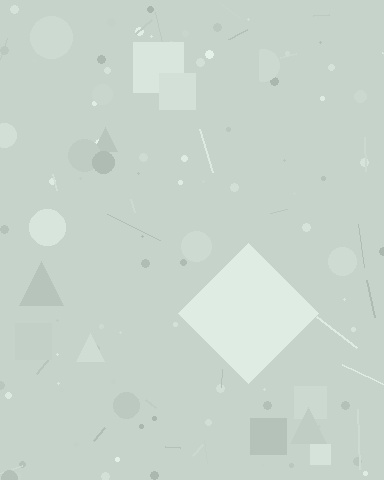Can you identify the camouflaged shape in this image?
The camouflaged shape is a diamond.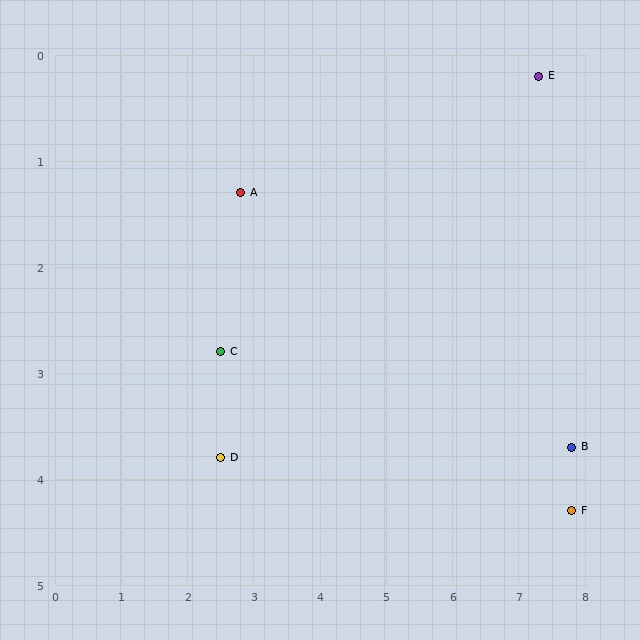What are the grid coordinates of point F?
Point F is at approximately (7.8, 4.3).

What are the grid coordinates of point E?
Point E is at approximately (7.3, 0.2).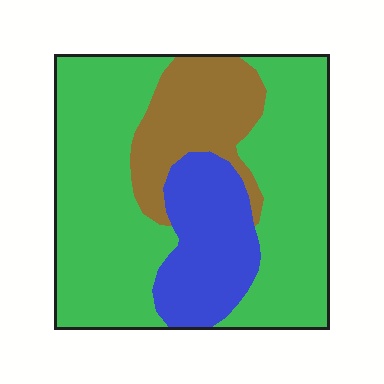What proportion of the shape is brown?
Brown takes up about one sixth (1/6) of the shape.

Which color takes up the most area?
Green, at roughly 65%.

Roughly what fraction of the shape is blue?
Blue covers roughly 20% of the shape.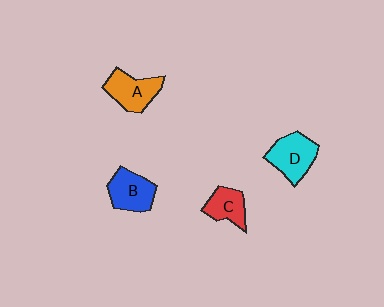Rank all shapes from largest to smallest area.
From largest to smallest: D (cyan), A (orange), B (blue), C (red).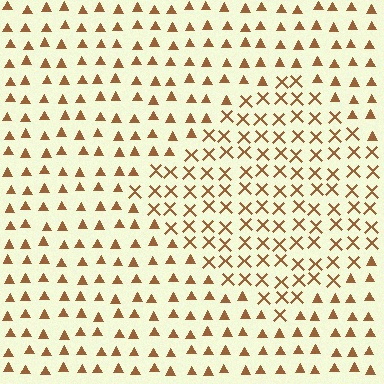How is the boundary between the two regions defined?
The boundary is defined by a change in element shape: X marks inside vs. triangles outside. All elements share the same color and spacing.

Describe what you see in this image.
The image is filled with small brown elements arranged in a uniform grid. A diamond-shaped region contains X marks, while the surrounding area contains triangles. The boundary is defined purely by the change in element shape.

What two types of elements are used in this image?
The image uses X marks inside the diamond region and triangles outside it.